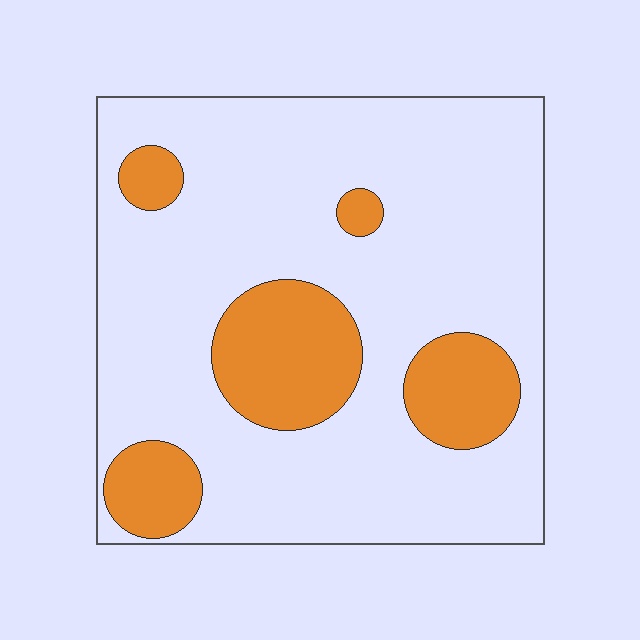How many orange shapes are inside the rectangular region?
5.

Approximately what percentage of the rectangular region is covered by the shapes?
Approximately 20%.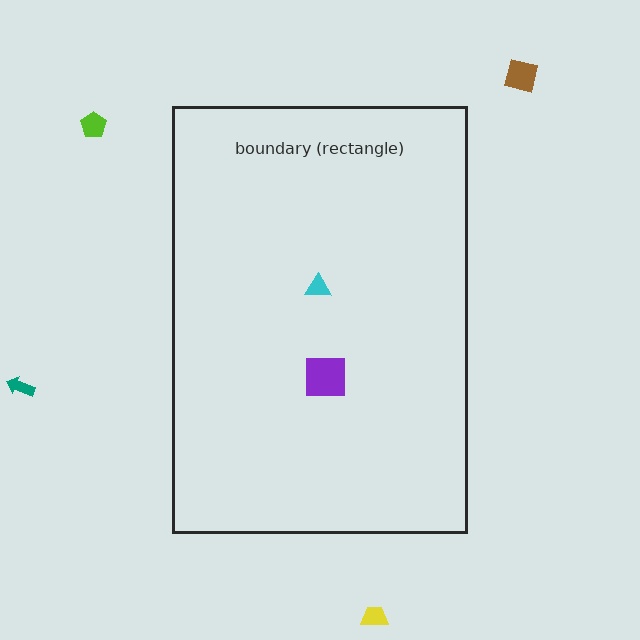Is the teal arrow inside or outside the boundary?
Outside.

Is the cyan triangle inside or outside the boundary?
Inside.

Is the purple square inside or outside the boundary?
Inside.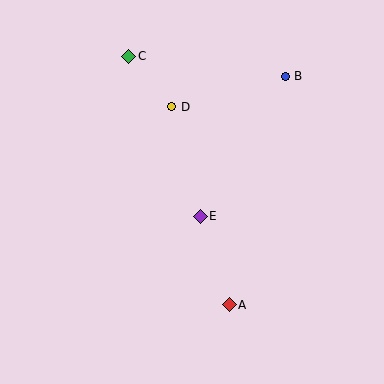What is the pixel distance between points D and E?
The distance between D and E is 113 pixels.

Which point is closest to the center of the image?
Point E at (200, 216) is closest to the center.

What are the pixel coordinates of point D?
Point D is at (172, 107).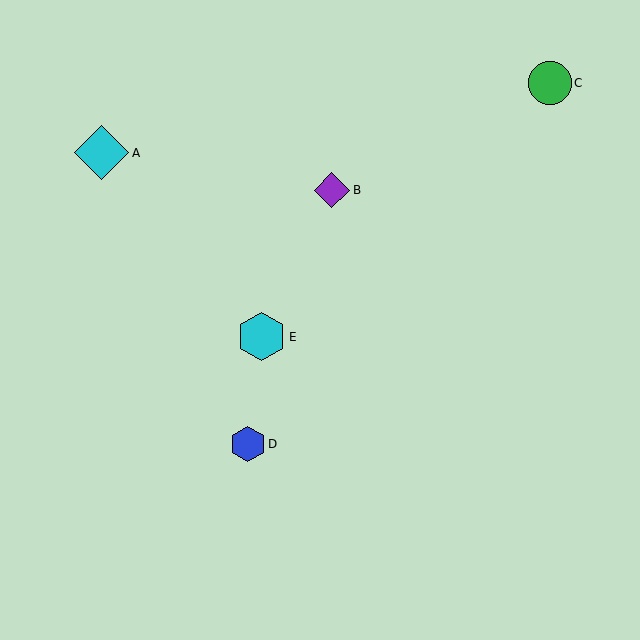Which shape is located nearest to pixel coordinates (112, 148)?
The cyan diamond (labeled A) at (101, 153) is nearest to that location.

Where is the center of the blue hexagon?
The center of the blue hexagon is at (248, 444).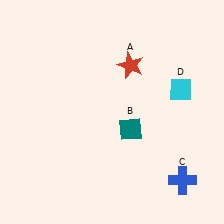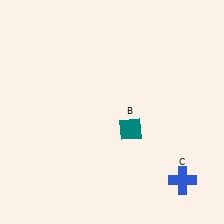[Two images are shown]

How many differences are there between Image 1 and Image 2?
There are 2 differences between the two images.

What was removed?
The red star (A), the cyan diamond (D) were removed in Image 2.